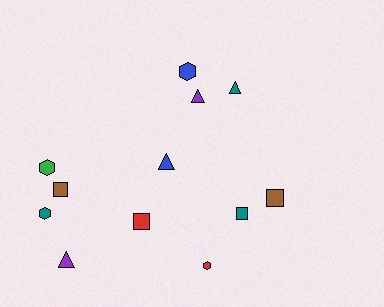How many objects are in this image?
There are 12 objects.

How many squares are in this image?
There are 4 squares.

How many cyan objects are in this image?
There are no cyan objects.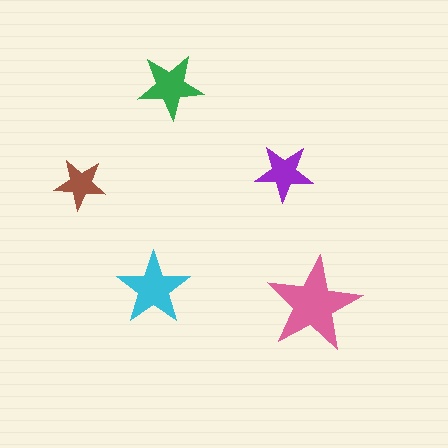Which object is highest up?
The green star is topmost.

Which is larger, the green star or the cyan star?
The cyan one.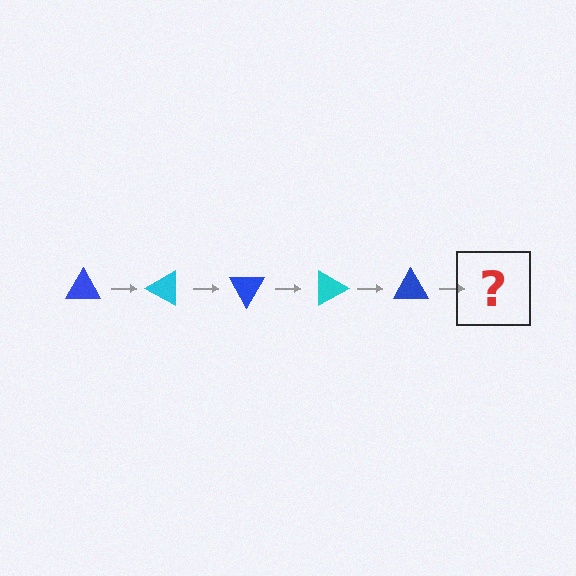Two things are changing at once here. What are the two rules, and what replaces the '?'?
The two rules are that it rotates 30 degrees each step and the color cycles through blue and cyan. The '?' should be a cyan triangle, rotated 150 degrees from the start.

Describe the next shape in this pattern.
It should be a cyan triangle, rotated 150 degrees from the start.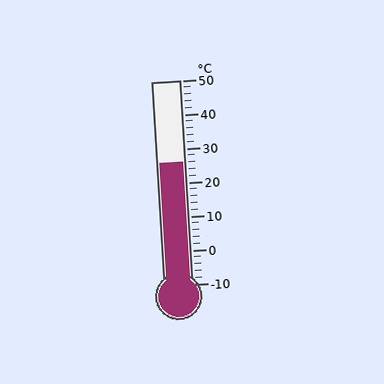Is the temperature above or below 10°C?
The temperature is above 10°C.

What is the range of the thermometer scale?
The thermometer scale ranges from -10°C to 50°C.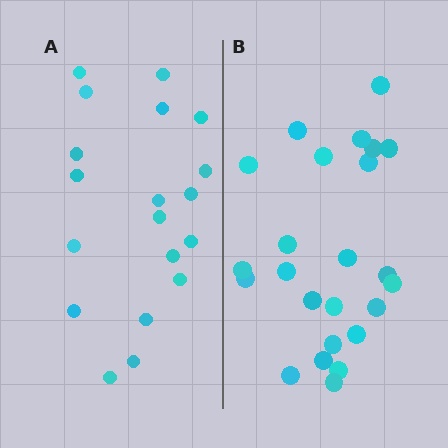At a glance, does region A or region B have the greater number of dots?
Region B (the right region) has more dots.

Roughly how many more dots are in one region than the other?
Region B has about 5 more dots than region A.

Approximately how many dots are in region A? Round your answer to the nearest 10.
About 20 dots. (The exact count is 19, which rounds to 20.)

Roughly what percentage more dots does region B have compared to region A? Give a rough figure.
About 25% more.